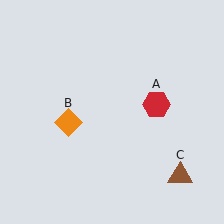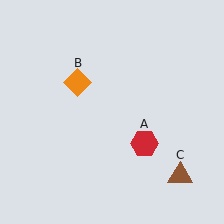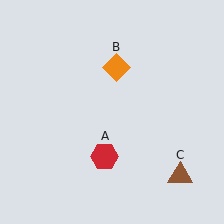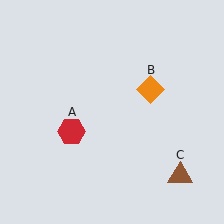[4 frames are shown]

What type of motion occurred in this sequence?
The red hexagon (object A), orange diamond (object B) rotated clockwise around the center of the scene.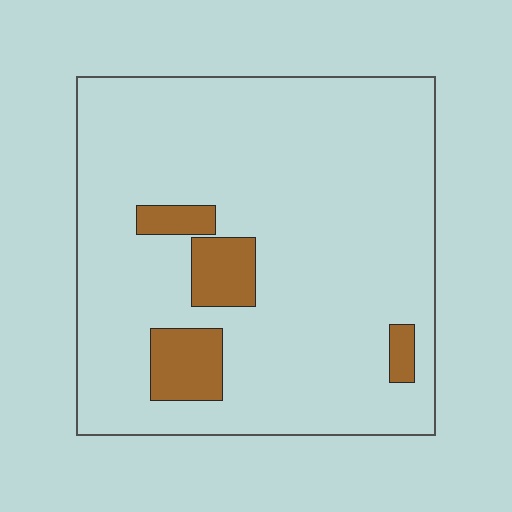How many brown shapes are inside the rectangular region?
4.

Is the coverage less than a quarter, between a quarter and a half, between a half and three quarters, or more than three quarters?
Less than a quarter.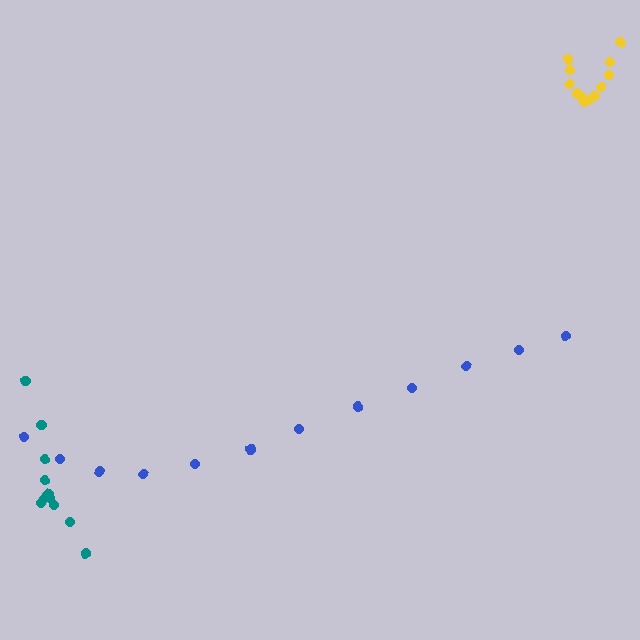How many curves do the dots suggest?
There are 3 distinct paths.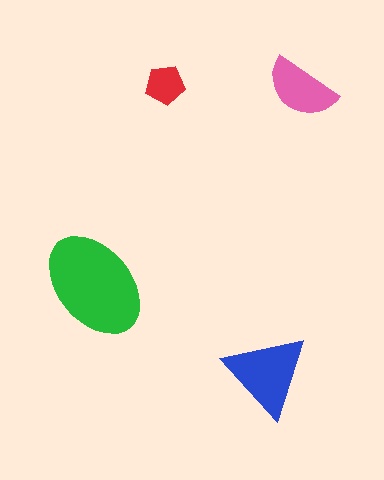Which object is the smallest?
The red pentagon.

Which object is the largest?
The green ellipse.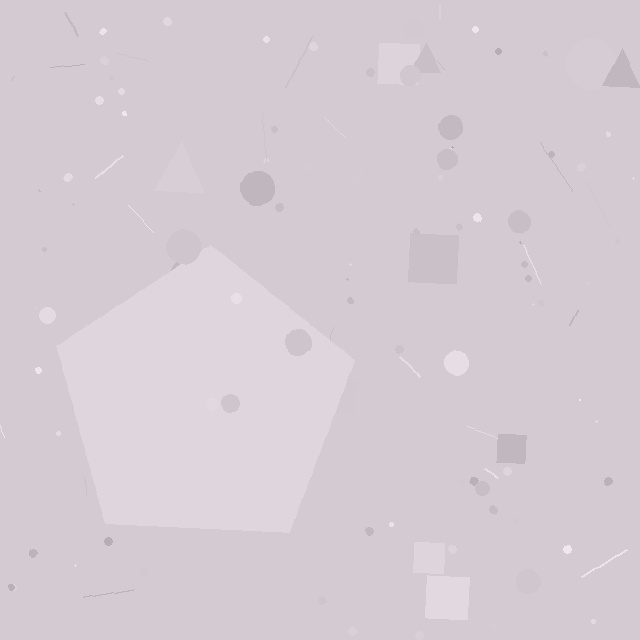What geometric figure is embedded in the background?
A pentagon is embedded in the background.